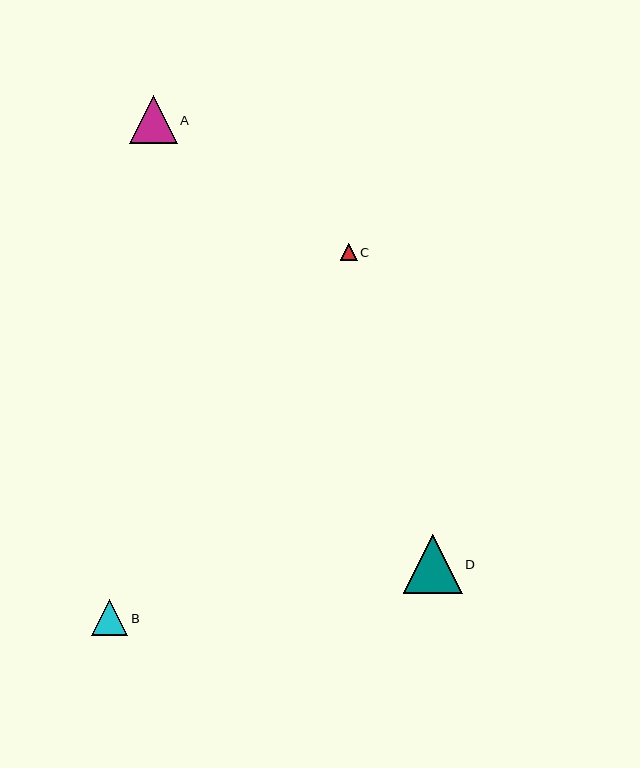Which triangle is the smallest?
Triangle C is the smallest with a size of approximately 17 pixels.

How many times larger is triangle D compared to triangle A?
Triangle D is approximately 1.2 times the size of triangle A.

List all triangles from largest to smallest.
From largest to smallest: D, A, B, C.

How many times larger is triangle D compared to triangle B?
Triangle D is approximately 1.6 times the size of triangle B.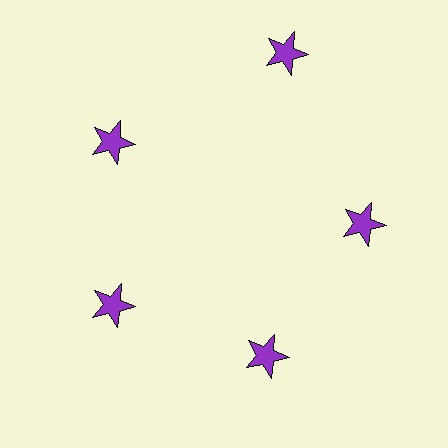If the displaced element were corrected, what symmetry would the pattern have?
It would have 5-fold rotational symmetry — the pattern would map onto itself every 72 degrees.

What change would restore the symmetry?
The symmetry would be restored by moving it inward, back onto the ring so that all 5 stars sit at equal angles and equal distance from the center.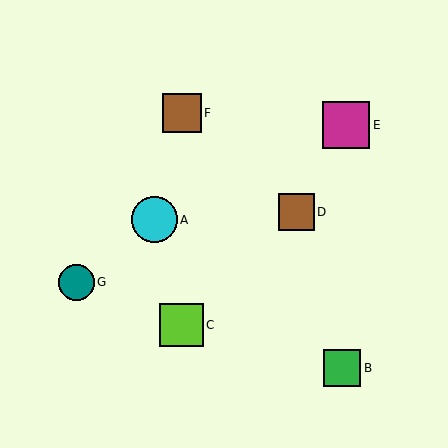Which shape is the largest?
The magenta square (labeled E) is the largest.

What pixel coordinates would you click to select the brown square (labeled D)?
Click at (296, 212) to select the brown square D.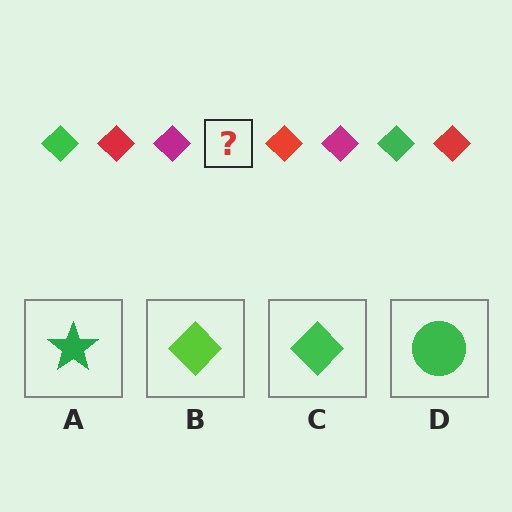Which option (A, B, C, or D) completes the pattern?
C.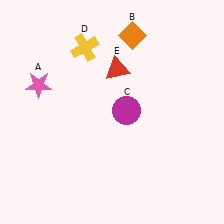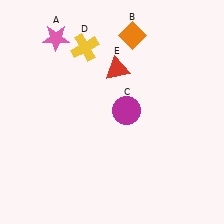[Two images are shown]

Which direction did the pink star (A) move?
The pink star (A) moved up.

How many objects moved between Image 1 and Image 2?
1 object moved between the two images.